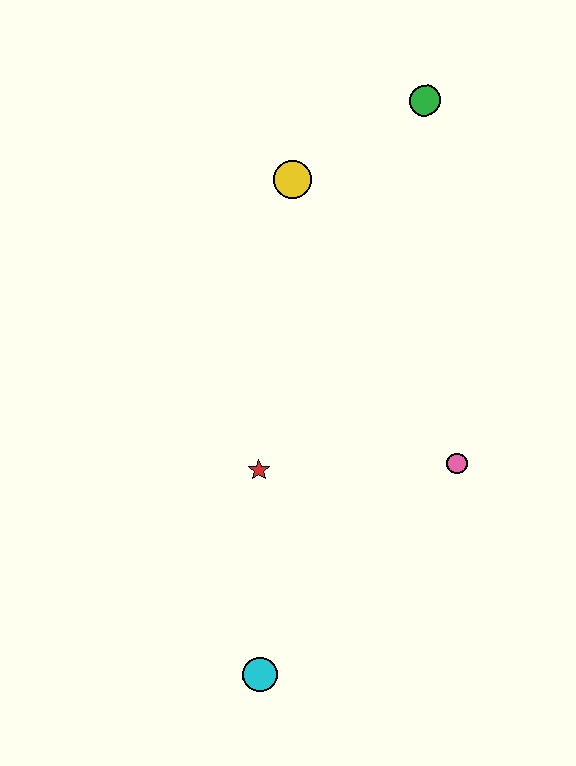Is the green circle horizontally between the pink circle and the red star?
Yes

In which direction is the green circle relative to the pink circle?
The green circle is above the pink circle.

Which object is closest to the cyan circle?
The red star is closest to the cyan circle.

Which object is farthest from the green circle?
The cyan circle is farthest from the green circle.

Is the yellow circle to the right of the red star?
Yes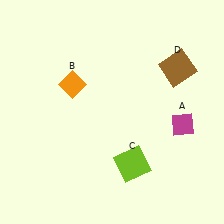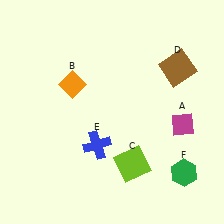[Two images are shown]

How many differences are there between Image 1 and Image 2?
There are 2 differences between the two images.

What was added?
A blue cross (E), a green hexagon (F) were added in Image 2.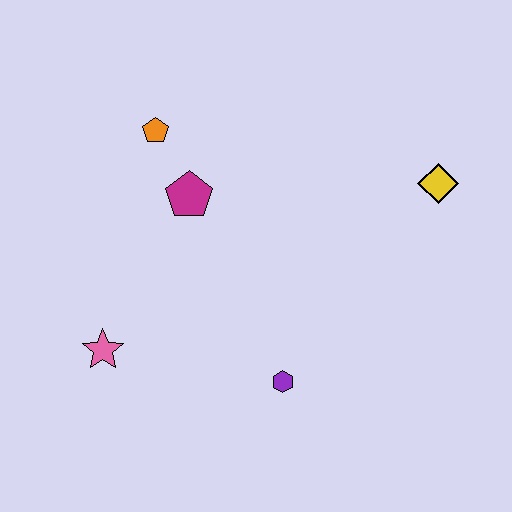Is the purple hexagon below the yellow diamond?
Yes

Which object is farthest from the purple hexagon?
The orange pentagon is farthest from the purple hexagon.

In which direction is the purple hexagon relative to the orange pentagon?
The purple hexagon is below the orange pentagon.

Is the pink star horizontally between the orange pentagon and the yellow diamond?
No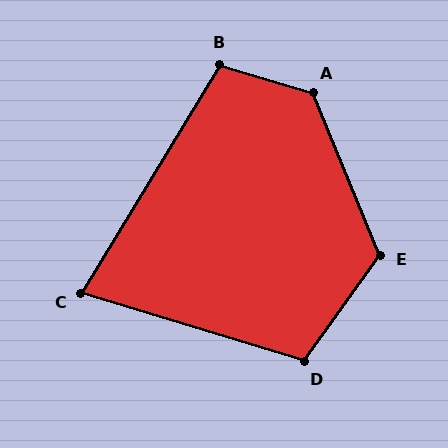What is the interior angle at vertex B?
Approximately 105 degrees (obtuse).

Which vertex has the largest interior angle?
A, at approximately 129 degrees.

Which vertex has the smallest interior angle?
C, at approximately 76 degrees.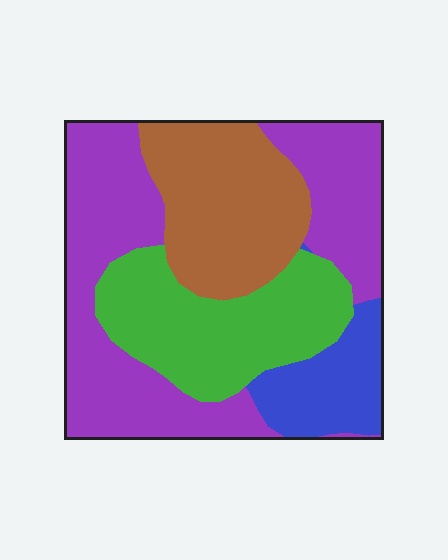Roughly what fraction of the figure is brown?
Brown takes up about one quarter (1/4) of the figure.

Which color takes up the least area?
Blue, at roughly 10%.